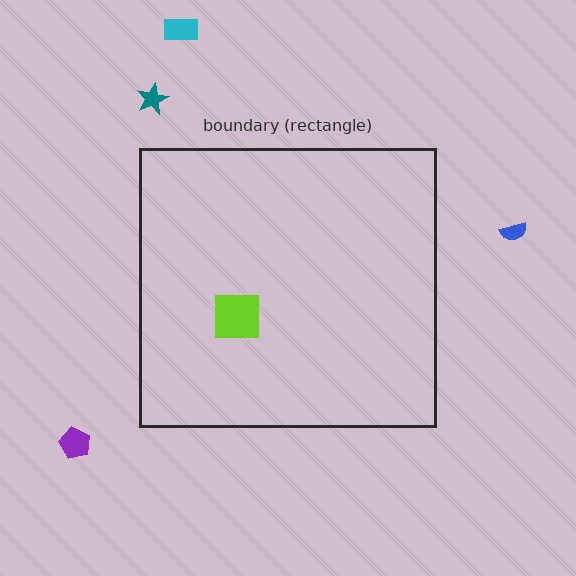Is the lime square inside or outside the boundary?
Inside.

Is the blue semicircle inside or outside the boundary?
Outside.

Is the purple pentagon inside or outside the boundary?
Outside.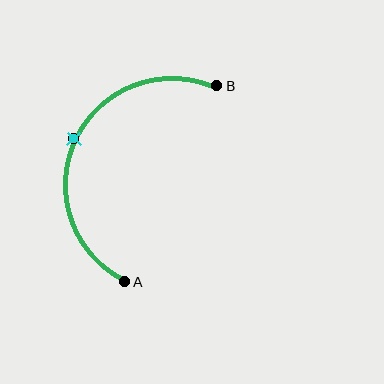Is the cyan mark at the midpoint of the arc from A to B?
Yes. The cyan mark lies on the arc at equal arc-length from both A and B — it is the arc midpoint.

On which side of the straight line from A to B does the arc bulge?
The arc bulges to the left of the straight line connecting A and B.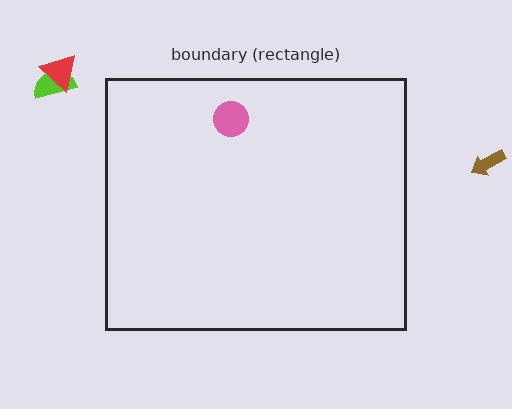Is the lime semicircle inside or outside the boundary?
Outside.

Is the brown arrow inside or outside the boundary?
Outside.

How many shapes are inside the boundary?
1 inside, 3 outside.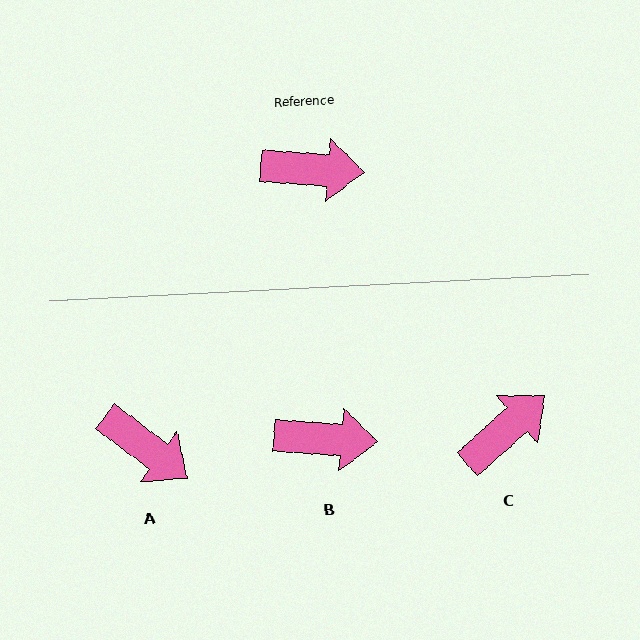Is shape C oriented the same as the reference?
No, it is off by about 46 degrees.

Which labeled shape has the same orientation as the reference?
B.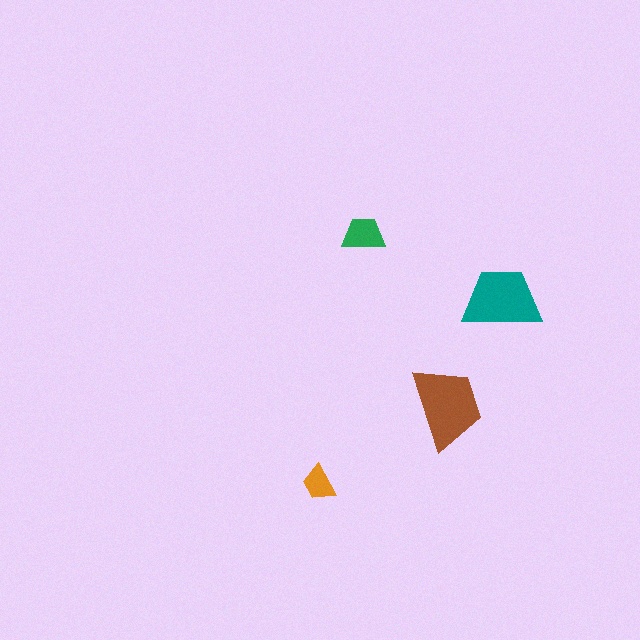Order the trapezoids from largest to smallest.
the brown one, the teal one, the green one, the orange one.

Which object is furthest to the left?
The orange trapezoid is leftmost.